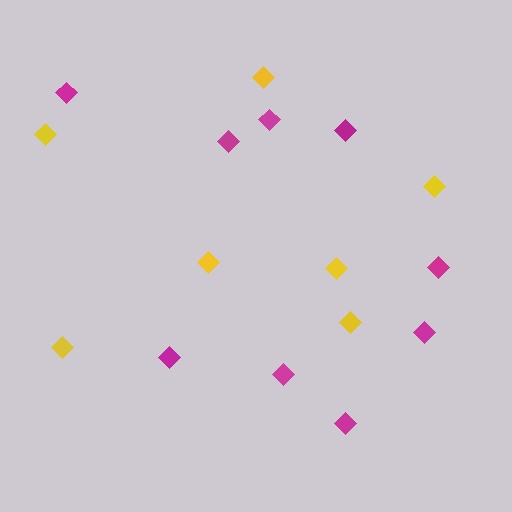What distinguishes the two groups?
There are 2 groups: one group of yellow diamonds (7) and one group of magenta diamonds (9).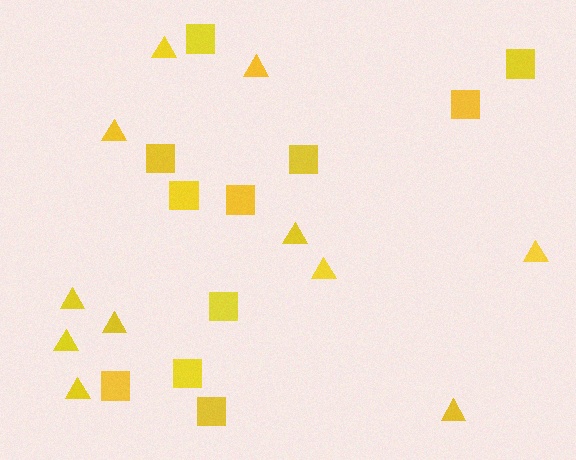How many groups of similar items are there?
There are 2 groups: one group of squares (11) and one group of triangles (11).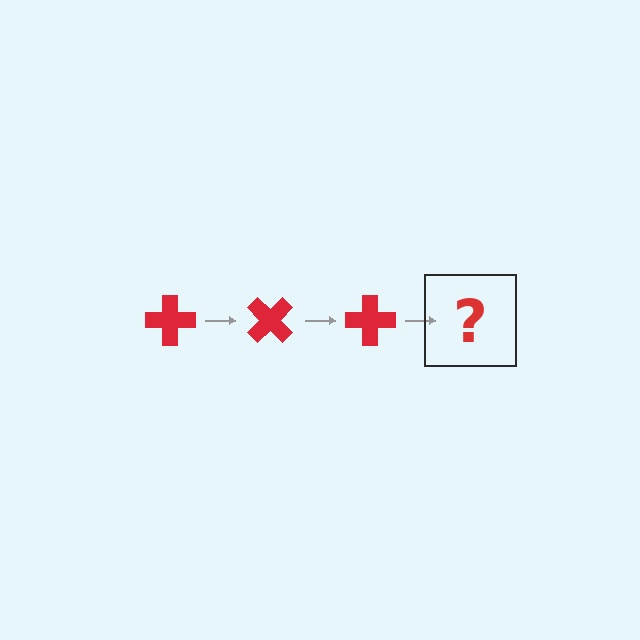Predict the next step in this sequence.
The next step is a red cross rotated 135 degrees.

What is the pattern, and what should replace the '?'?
The pattern is that the cross rotates 45 degrees each step. The '?' should be a red cross rotated 135 degrees.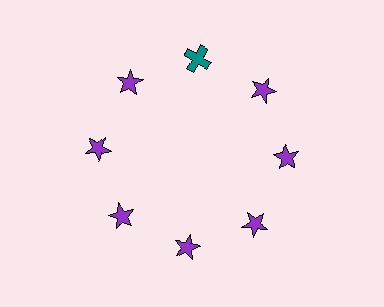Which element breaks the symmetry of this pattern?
The teal cross at roughly the 12 o'clock position breaks the symmetry. All other shapes are purple stars.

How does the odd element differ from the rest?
It differs in both color (teal instead of purple) and shape (cross instead of star).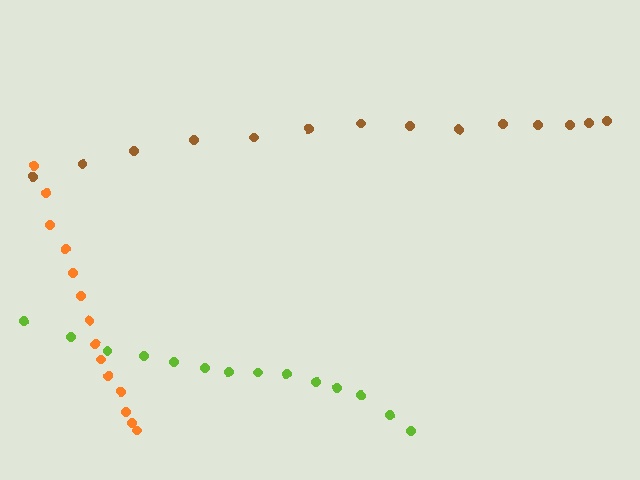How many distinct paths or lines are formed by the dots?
There are 3 distinct paths.